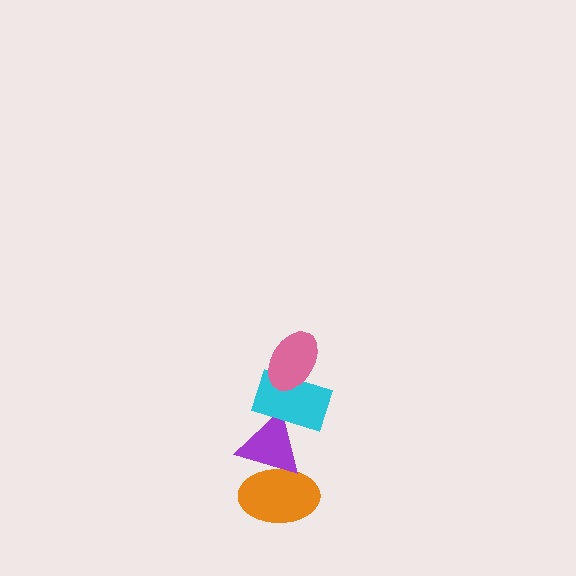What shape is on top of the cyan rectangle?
The pink ellipse is on top of the cyan rectangle.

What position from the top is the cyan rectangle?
The cyan rectangle is 2nd from the top.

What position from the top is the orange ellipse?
The orange ellipse is 4th from the top.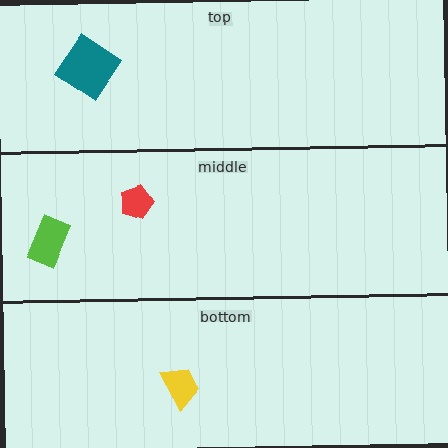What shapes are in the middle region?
The red pentagon, the lime rectangle.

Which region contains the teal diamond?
The top region.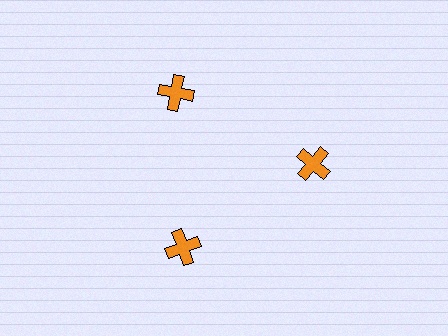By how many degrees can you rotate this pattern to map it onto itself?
The pattern maps onto itself every 120 degrees of rotation.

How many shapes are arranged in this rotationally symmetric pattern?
There are 3 shapes, arranged in 3 groups of 1.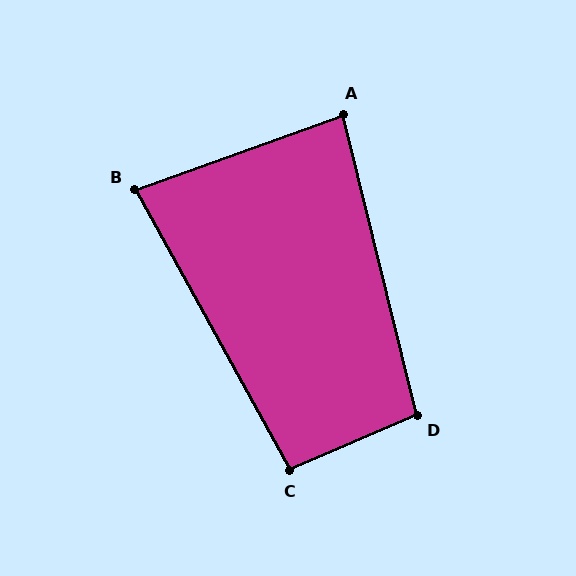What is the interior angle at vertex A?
Approximately 84 degrees (acute).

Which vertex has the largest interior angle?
D, at approximately 99 degrees.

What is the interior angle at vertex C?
Approximately 96 degrees (obtuse).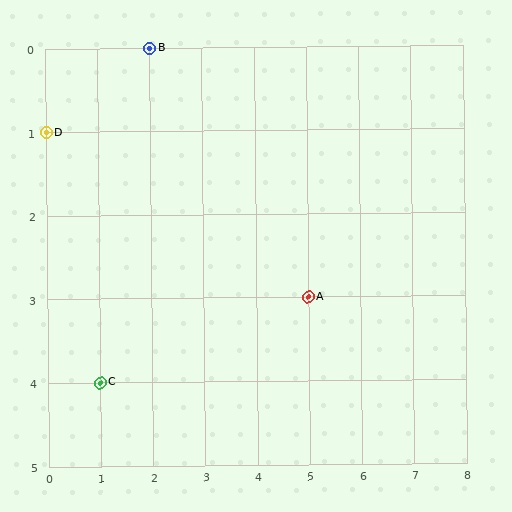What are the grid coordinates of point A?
Point A is at grid coordinates (5, 3).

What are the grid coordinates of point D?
Point D is at grid coordinates (0, 1).